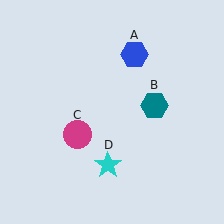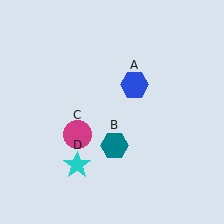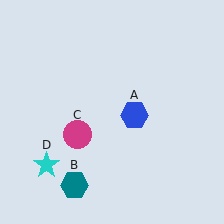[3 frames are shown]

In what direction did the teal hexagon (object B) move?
The teal hexagon (object B) moved down and to the left.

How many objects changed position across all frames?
3 objects changed position: blue hexagon (object A), teal hexagon (object B), cyan star (object D).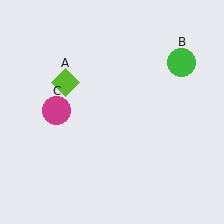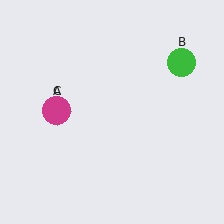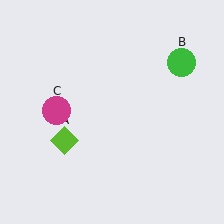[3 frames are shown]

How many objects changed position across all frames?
1 object changed position: lime diamond (object A).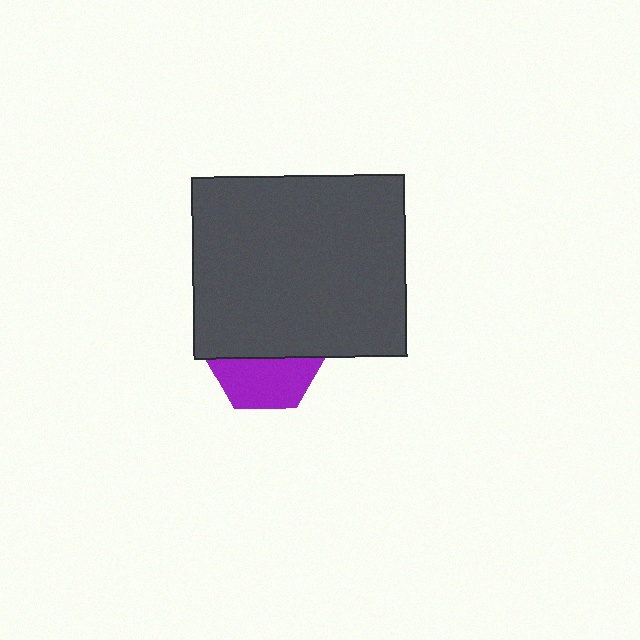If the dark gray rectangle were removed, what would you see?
You would see the complete purple hexagon.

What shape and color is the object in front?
The object in front is a dark gray rectangle.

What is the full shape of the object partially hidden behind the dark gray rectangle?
The partially hidden object is a purple hexagon.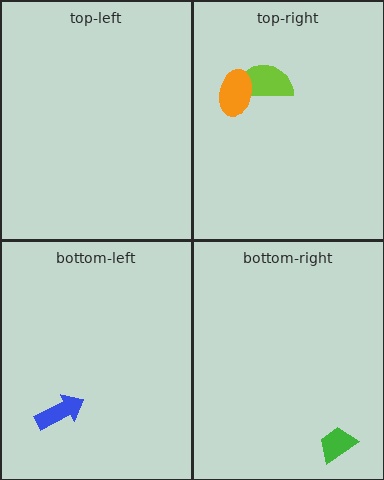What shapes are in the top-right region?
The lime semicircle, the orange ellipse.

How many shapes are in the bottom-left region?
1.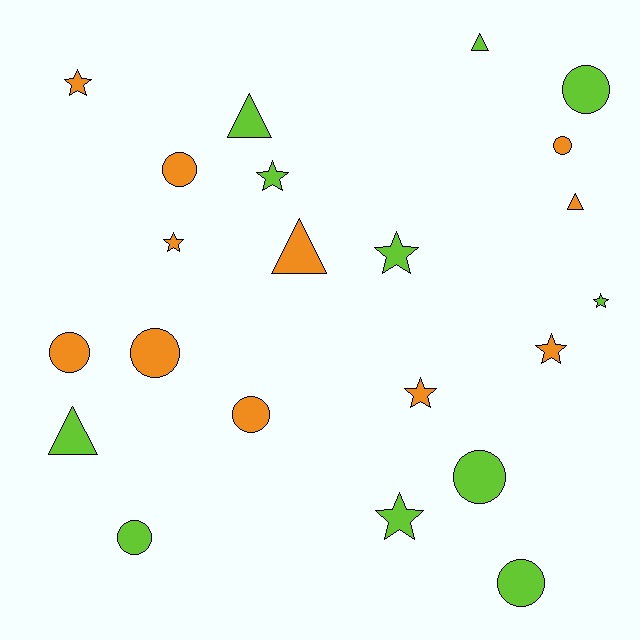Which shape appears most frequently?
Circle, with 9 objects.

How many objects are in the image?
There are 22 objects.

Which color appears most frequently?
Lime, with 11 objects.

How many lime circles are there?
There are 4 lime circles.